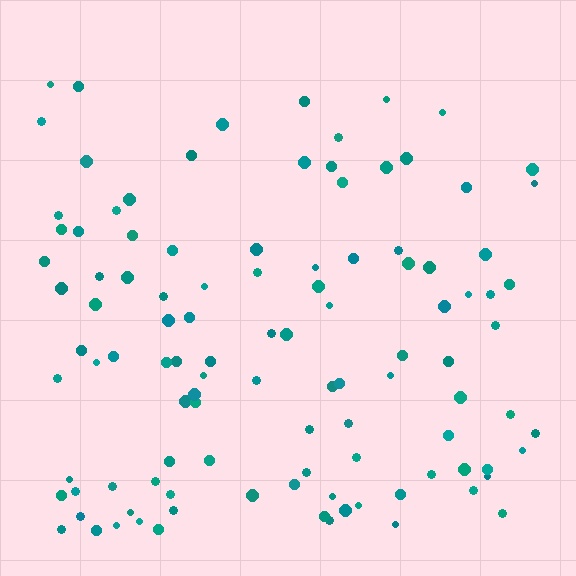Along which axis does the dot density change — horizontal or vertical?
Vertical.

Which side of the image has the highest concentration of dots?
The bottom.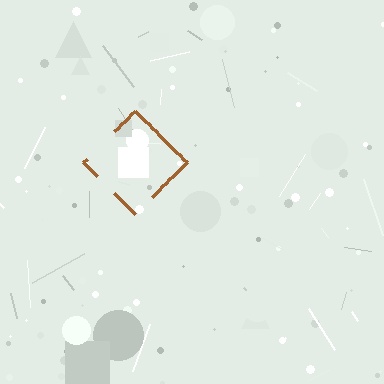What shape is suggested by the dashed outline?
The dashed outline suggests a diamond.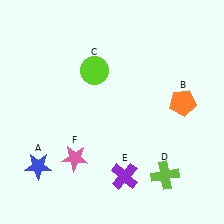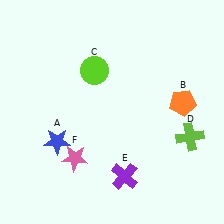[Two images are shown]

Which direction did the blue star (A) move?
The blue star (A) moved up.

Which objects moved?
The objects that moved are: the blue star (A), the lime cross (D).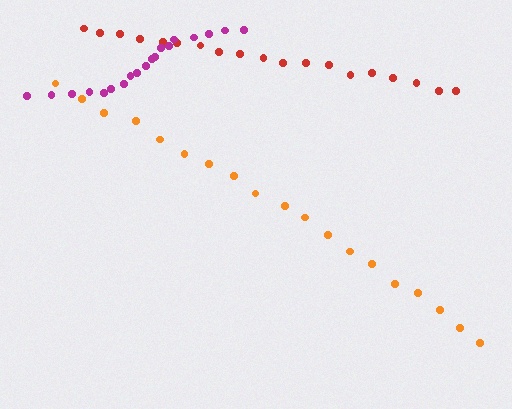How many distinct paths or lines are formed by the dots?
There are 3 distinct paths.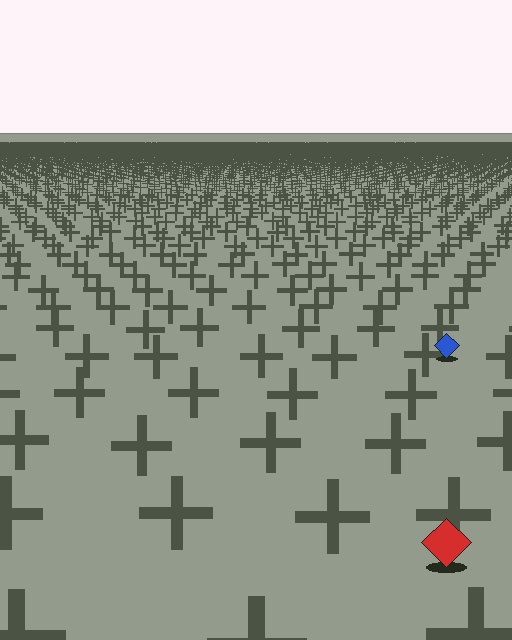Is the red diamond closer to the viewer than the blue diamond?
Yes. The red diamond is closer — you can tell from the texture gradient: the ground texture is coarser near it.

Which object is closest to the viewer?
The red diamond is closest. The texture marks near it are larger and more spread out.